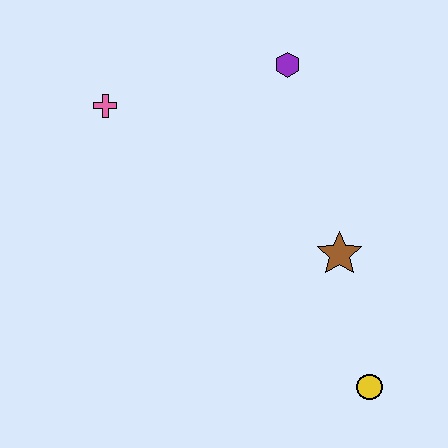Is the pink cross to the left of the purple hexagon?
Yes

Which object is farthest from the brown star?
The pink cross is farthest from the brown star.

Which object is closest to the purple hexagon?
The pink cross is closest to the purple hexagon.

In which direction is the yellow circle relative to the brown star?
The yellow circle is below the brown star.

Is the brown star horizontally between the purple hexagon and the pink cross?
No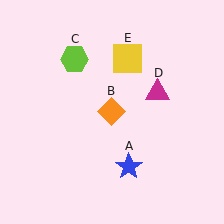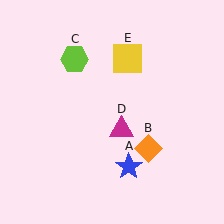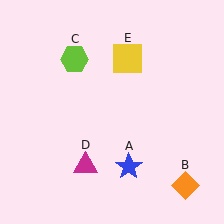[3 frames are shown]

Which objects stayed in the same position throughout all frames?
Blue star (object A) and lime hexagon (object C) and yellow square (object E) remained stationary.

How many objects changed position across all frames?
2 objects changed position: orange diamond (object B), magenta triangle (object D).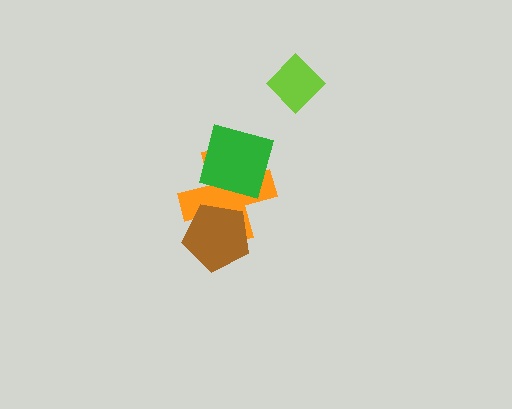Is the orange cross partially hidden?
Yes, it is partially covered by another shape.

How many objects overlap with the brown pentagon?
1 object overlaps with the brown pentagon.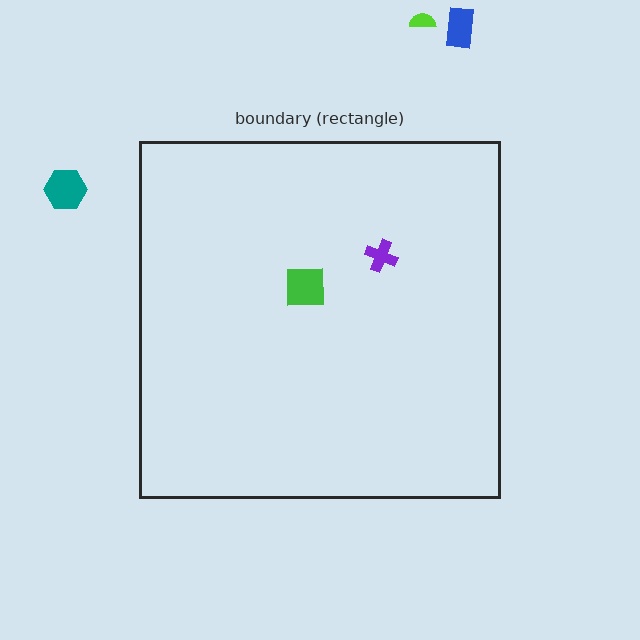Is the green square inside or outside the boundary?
Inside.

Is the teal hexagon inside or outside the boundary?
Outside.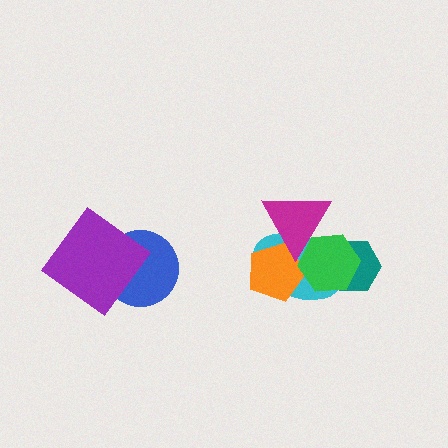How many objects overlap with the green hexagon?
4 objects overlap with the green hexagon.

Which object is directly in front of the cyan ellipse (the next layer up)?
The orange pentagon is directly in front of the cyan ellipse.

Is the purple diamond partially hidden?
No, no other shape covers it.